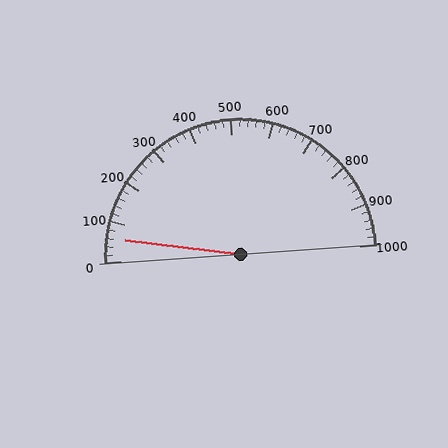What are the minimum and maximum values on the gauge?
The gauge ranges from 0 to 1000.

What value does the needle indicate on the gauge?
The needle indicates approximately 60.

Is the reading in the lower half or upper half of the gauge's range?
The reading is in the lower half of the range (0 to 1000).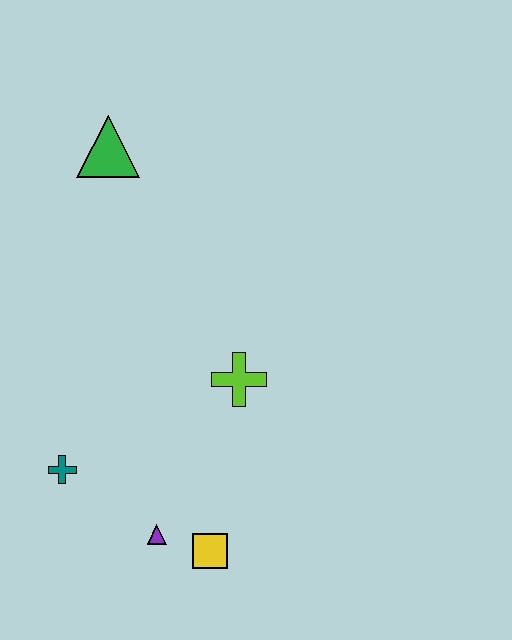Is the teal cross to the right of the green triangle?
No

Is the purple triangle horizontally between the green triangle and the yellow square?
Yes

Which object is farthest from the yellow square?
The green triangle is farthest from the yellow square.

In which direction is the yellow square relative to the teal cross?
The yellow square is to the right of the teal cross.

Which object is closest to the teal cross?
The purple triangle is closest to the teal cross.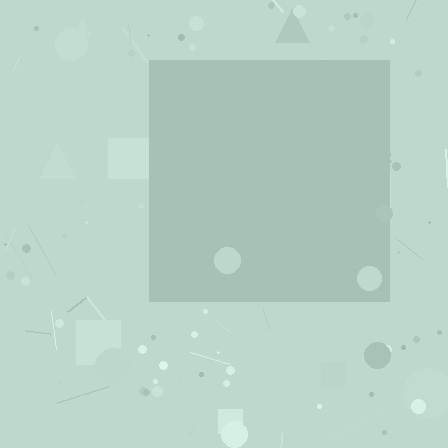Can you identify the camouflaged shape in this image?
The camouflaged shape is a square.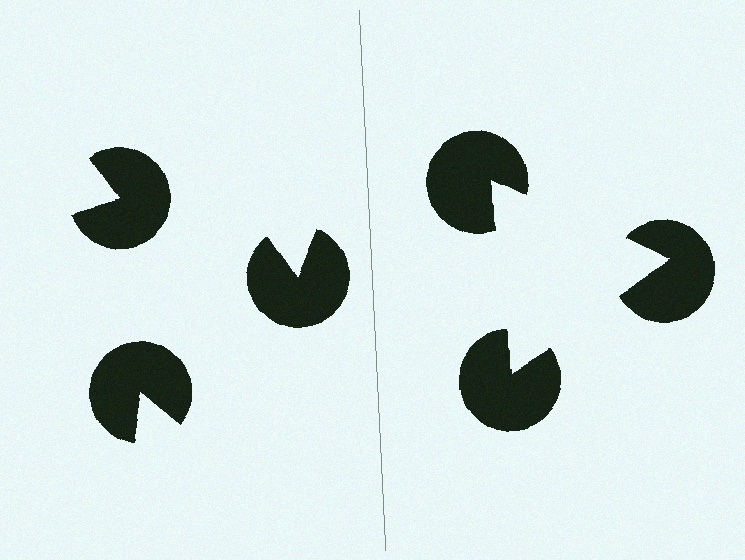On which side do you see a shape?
An illusory triangle appears on the right side. On the left side the wedge cuts are rotated, so no coherent shape forms.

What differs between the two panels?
The pac-man discs are positioned identically on both sides; only the wedge orientations differ. On the right they align to a triangle; on the left they are misaligned.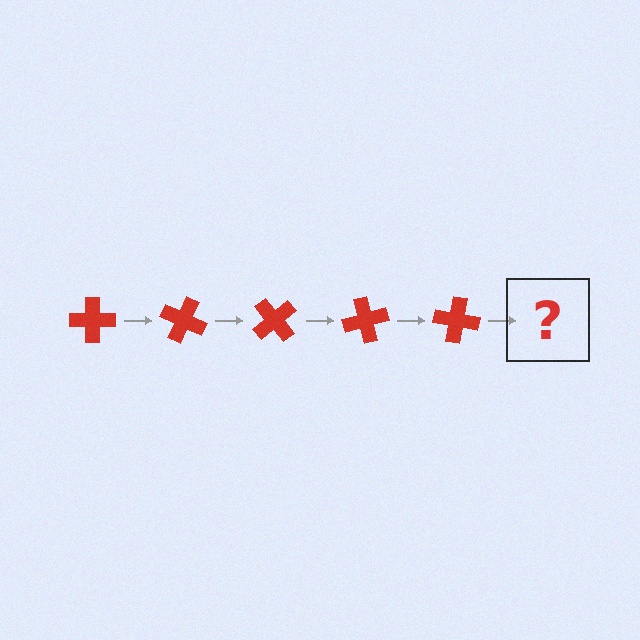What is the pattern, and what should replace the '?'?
The pattern is that the cross rotates 25 degrees each step. The '?' should be a red cross rotated 125 degrees.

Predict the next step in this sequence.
The next step is a red cross rotated 125 degrees.